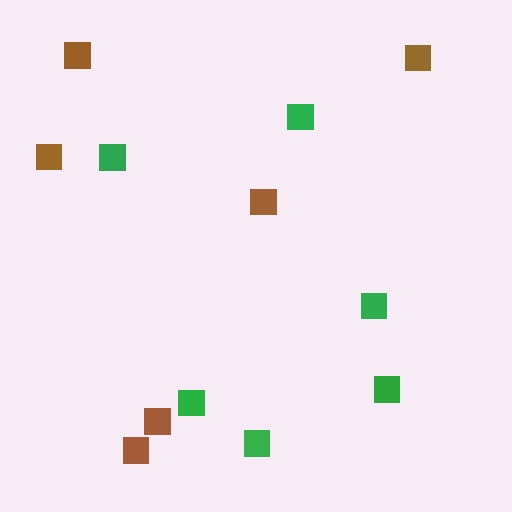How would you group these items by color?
There are 2 groups: one group of green squares (6) and one group of brown squares (6).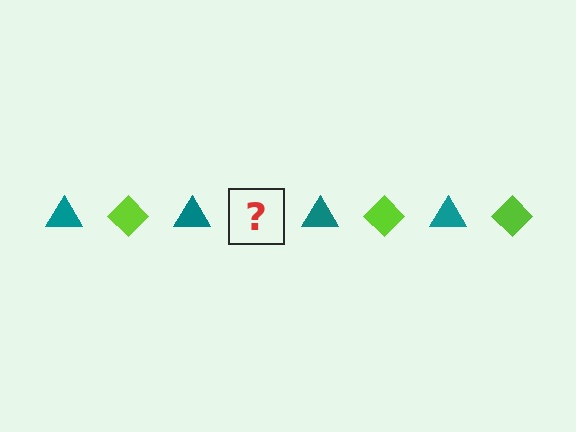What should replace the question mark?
The question mark should be replaced with a lime diamond.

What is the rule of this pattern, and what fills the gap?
The rule is that the pattern alternates between teal triangle and lime diamond. The gap should be filled with a lime diamond.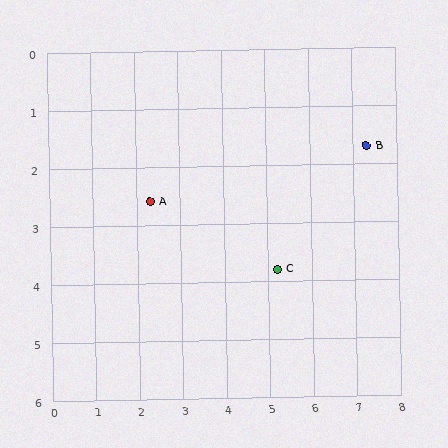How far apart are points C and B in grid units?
Points C and B are about 3.0 grid units apart.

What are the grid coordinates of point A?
Point A is at approximately (2.3, 2.6).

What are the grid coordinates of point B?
Point B is at approximately (7.3, 1.7).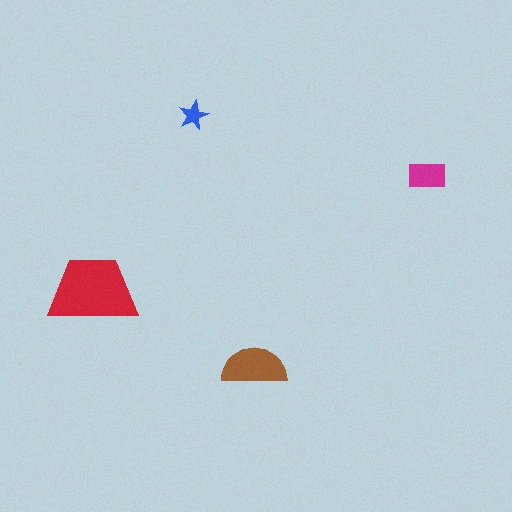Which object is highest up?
The blue star is topmost.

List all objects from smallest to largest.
The blue star, the magenta rectangle, the brown semicircle, the red trapezoid.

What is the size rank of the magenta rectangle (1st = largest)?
3rd.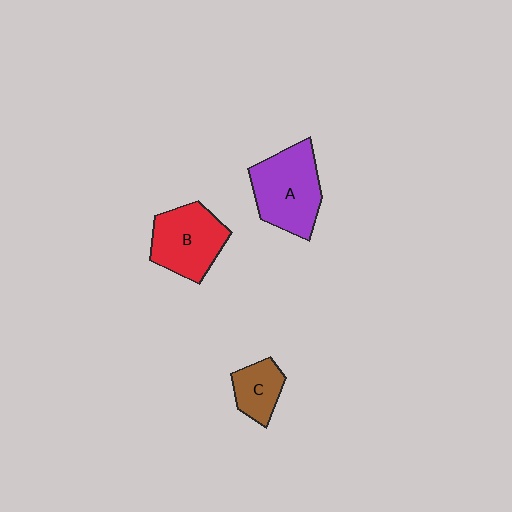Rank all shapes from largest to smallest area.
From largest to smallest: A (purple), B (red), C (brown).